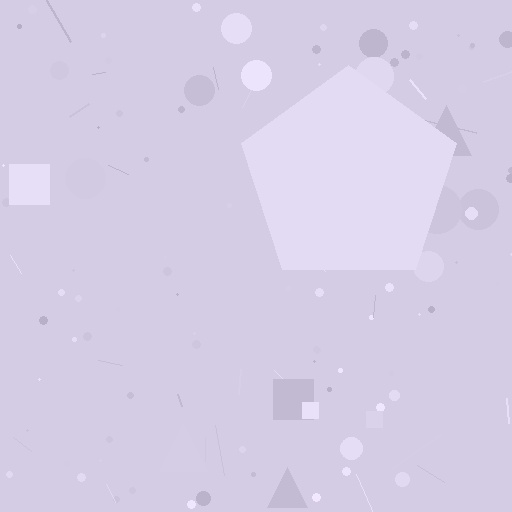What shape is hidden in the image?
A pentagon is hidden in the image.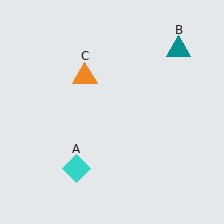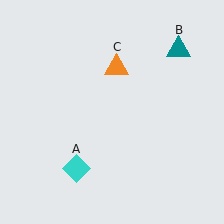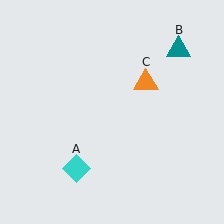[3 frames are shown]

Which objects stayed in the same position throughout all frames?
Cyan diamond (object A) and teal triangle (object B) remained stationary.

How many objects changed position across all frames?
1 object changed position: orange triangle (object C).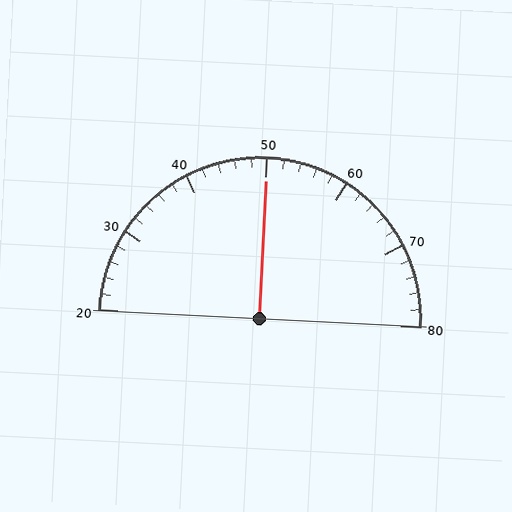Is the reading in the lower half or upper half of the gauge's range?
The reading is in the upper half of the range (20 to 80).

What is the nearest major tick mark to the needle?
The nearest major tick mark is 50.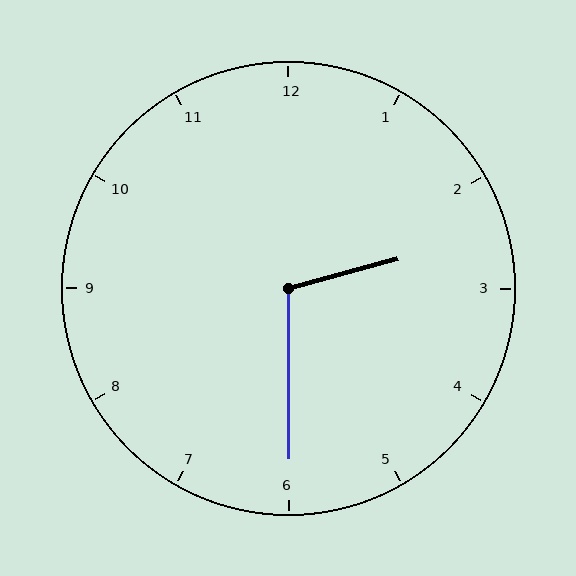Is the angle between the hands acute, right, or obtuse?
It is obtuse.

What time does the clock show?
2:30.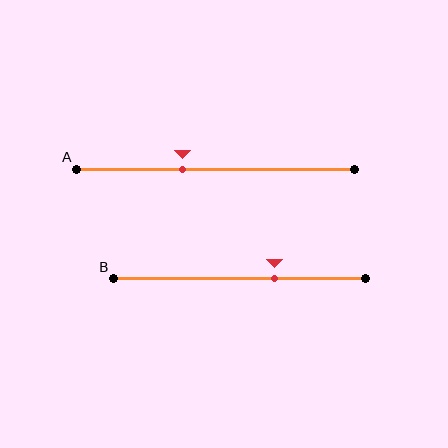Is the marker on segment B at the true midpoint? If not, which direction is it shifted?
No, the marker on segment B is shifted to the right by about 14% of the segment length.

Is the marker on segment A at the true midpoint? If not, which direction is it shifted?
No, the marker on segment A is shifted to the left by about 12% of the segment length.